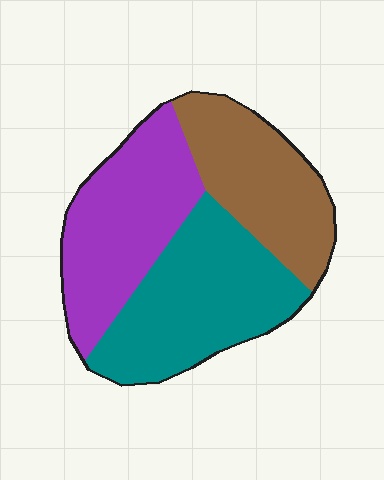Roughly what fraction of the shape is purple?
Purple covers 34% of the shape.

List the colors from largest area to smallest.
From largest to smallest: teal, purple, brown.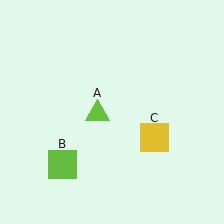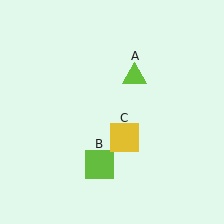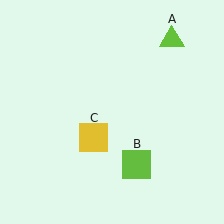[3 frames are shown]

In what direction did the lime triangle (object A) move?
The lime triangle (object A) moved up and to the right.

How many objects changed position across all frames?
3 objects changed position: lime triangle (object A), lime square (object B), yellow square (object C).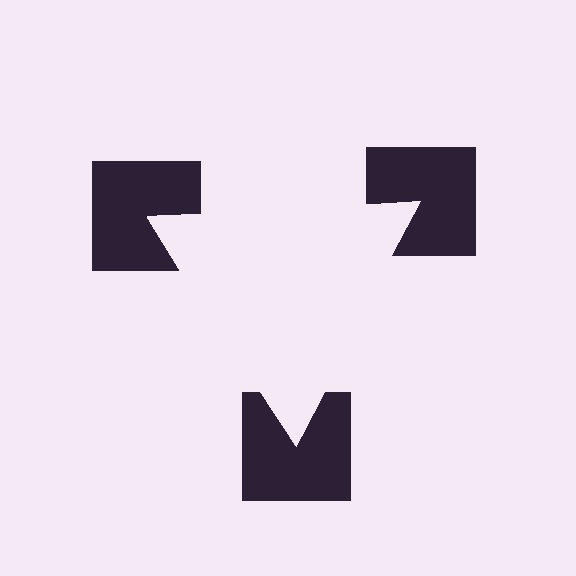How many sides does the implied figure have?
3 sides.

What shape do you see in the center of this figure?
An illusory triangle — its edges are inferred from the aligned wedge cuts in the notched squares, not physically drawn.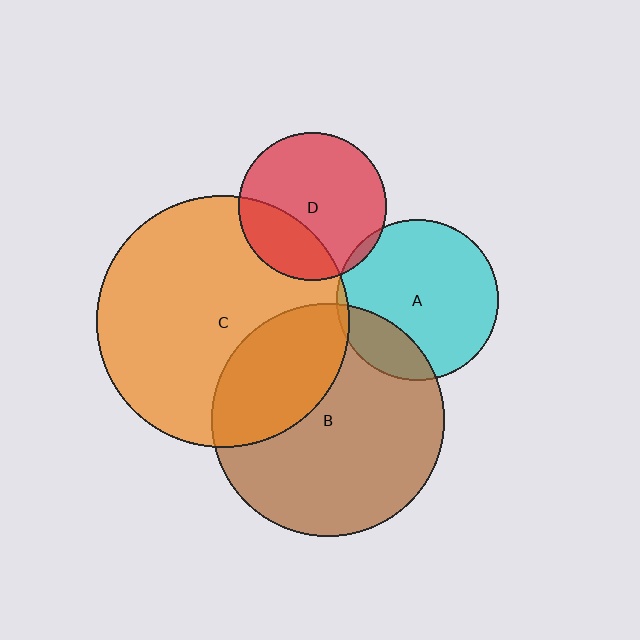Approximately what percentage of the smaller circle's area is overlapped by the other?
Approximately 5%.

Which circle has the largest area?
Circle C (orange).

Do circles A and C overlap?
Yes.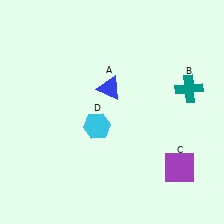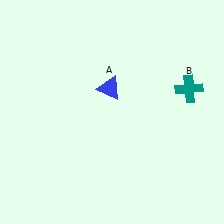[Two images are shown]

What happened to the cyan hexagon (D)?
The cyan hexagon (D) was removed in Image 2. It was in the bottom-left area of Image 1.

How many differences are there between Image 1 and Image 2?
There are 2 differences between the two images.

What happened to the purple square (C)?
The purple square (C) was removed in Image 2. It was in the bottom-right area of Image 1.